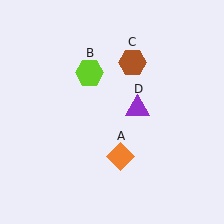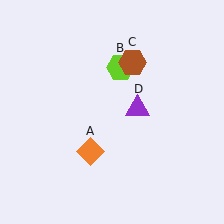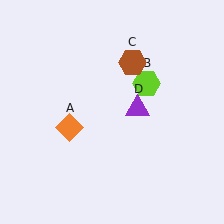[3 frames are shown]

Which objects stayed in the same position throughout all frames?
Brown hexagon (object C) and purple triangle (object D) remained stationary.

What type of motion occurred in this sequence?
The orange diamond (object A), lime hexagon (object B) rotated clockwise around the center of the scene.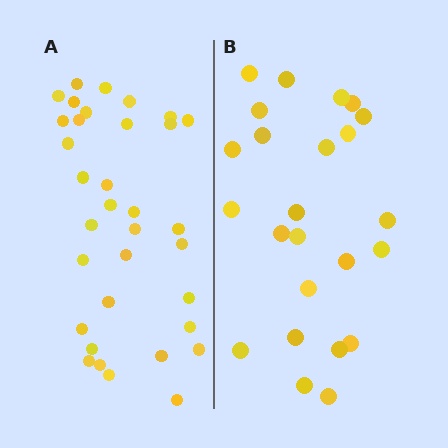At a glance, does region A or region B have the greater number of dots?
Region A (the left region) has more dots.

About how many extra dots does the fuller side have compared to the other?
Region A has roughly 10 or so more dots than region B.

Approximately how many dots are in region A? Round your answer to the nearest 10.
About 30 dots. (The exact count is 34, which rounds to 30.)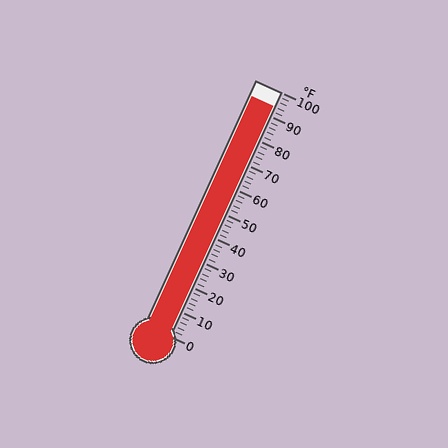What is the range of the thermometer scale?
The thermometer scale ranges from 0°F to 100°F.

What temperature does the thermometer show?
The thermometer shows approximately 94°F.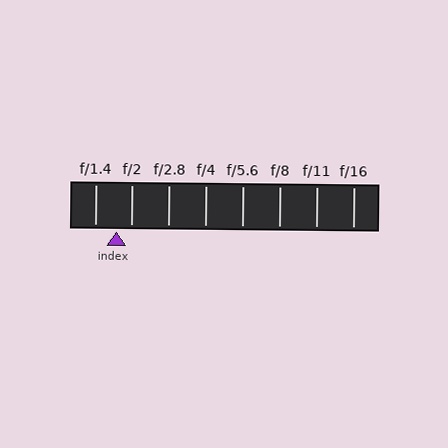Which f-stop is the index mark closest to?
The index mark is closest to f/2.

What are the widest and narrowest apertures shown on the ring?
The widest aperture shown is f/1.4 and the narrowest is f/16.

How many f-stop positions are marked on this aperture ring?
There are 8 f-stop positions marked.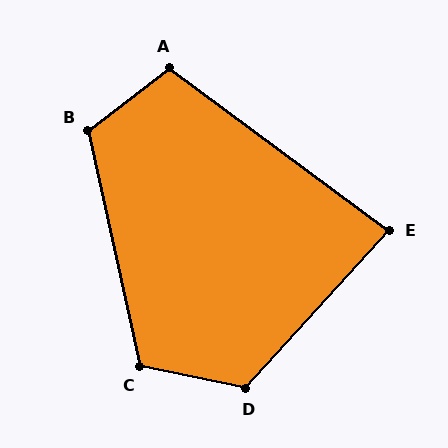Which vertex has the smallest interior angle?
E, at approximately 84 degrees.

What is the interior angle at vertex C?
Approximately 114 degrees (obtuse).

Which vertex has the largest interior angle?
D, at approximately 121 degrees.